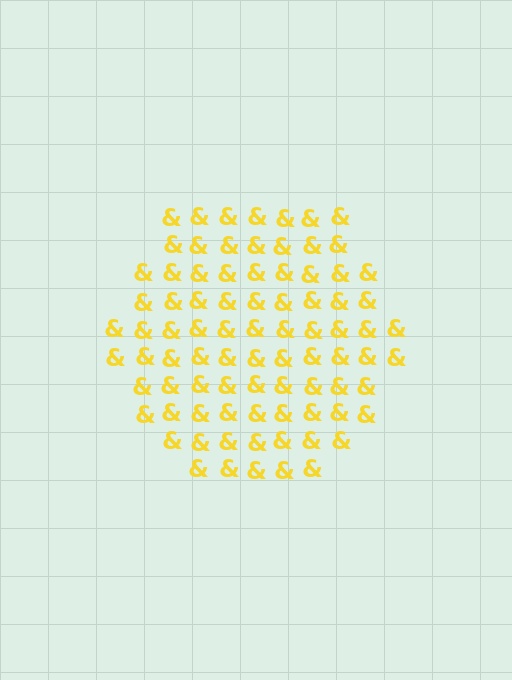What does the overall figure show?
The overall figure shows a hexagon.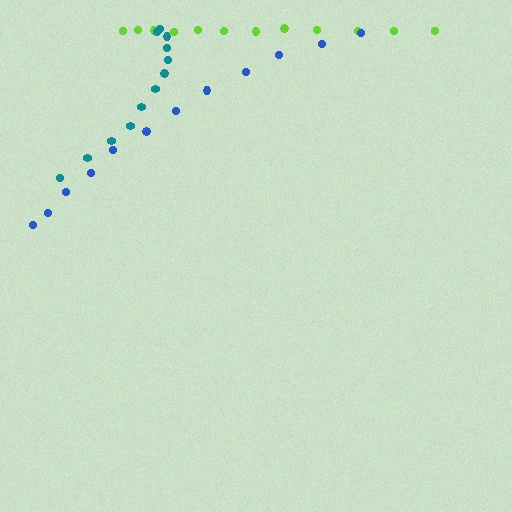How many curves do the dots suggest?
There are 3 distinct paths.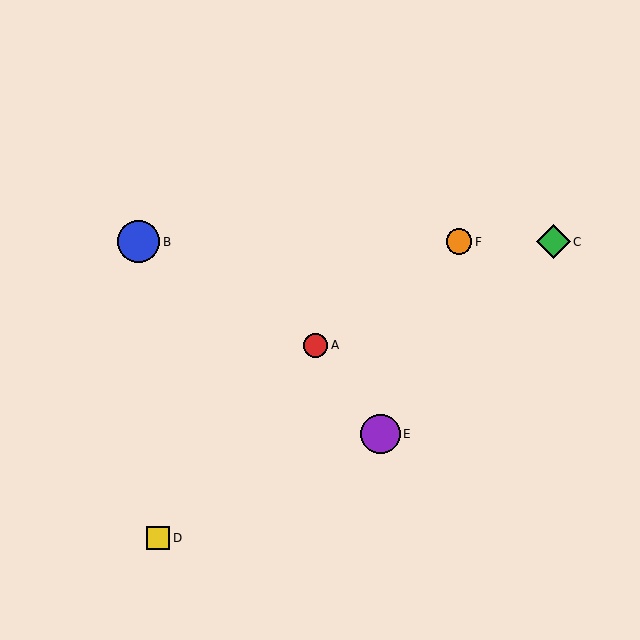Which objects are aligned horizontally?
Objects B, C, F are aligned horizontally.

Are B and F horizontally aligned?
Yes, both are at y≈242.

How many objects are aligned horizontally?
3 objects (B, C, F) are aligned horizontally.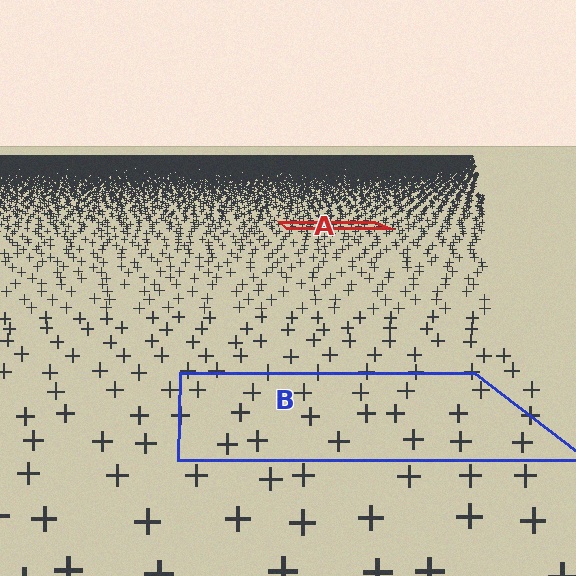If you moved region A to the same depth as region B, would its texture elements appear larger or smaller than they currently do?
They would appear larger. At a closer depth, the same texture elements are projected at a bigger on-screen size.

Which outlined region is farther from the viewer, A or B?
Region A is farther from the viewer — the texture elements inside it appear smaller and more densely packed.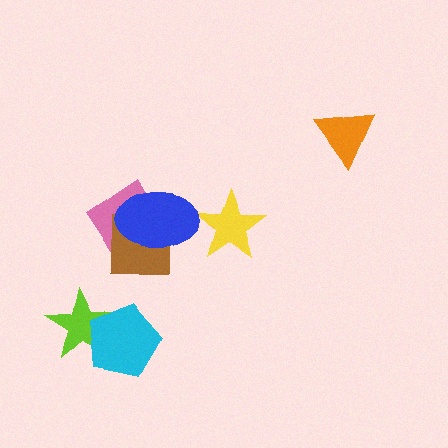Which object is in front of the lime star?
The cyan pentagon is in front of the lime star.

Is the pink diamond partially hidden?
Yes, it is partially covered by another shape.